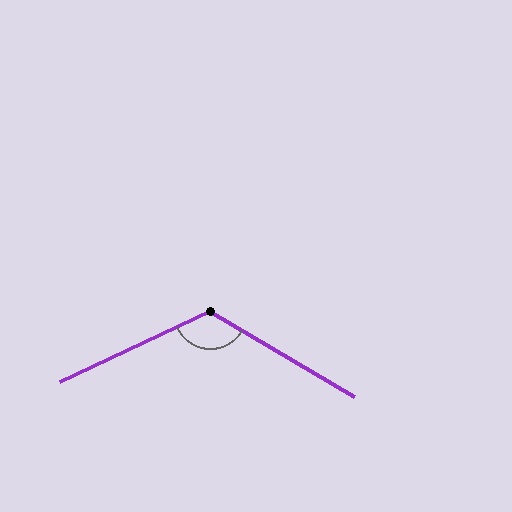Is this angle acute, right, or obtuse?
It is obtuse.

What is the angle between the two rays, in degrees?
Approximately 125 degrees.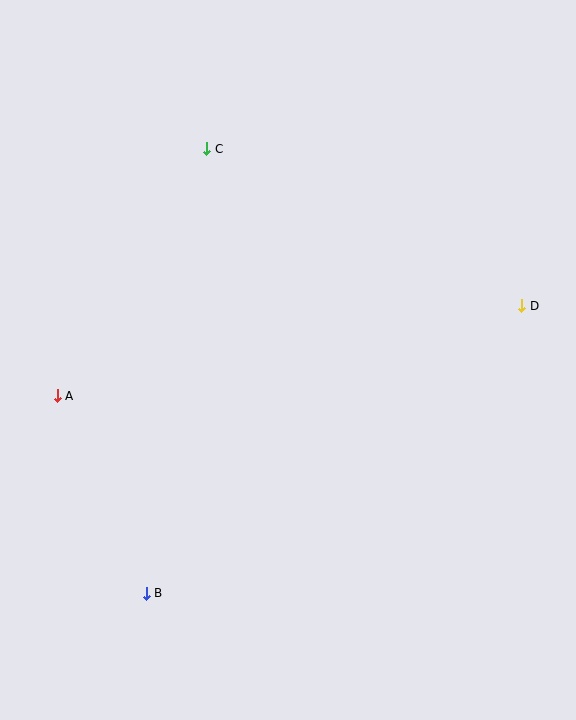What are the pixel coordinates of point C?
Point C is at (207, 149).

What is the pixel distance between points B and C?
The distance between B and C is 449 pixels.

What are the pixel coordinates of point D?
Point D is at (522, 306).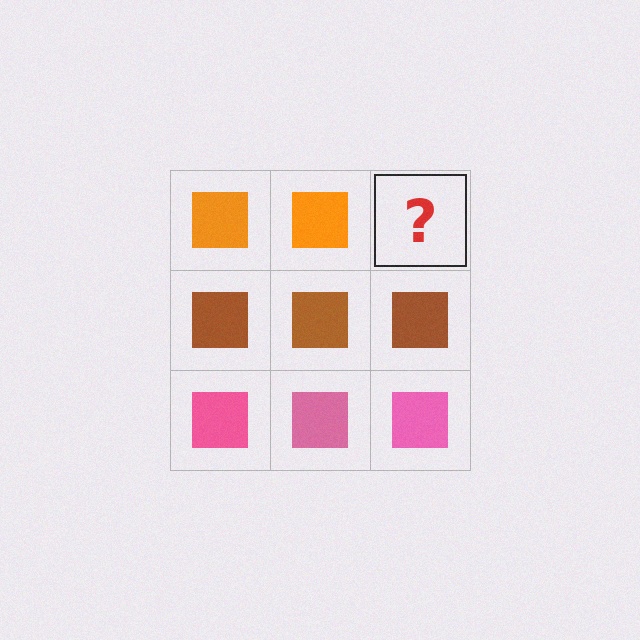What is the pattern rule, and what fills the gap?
The rule is that each row has a consistent color. The gap should be filled with an orange square.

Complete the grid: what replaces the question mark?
The question mark should be replaced with an orange square.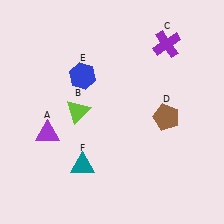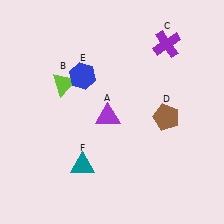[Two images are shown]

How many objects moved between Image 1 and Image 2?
2 objects moved between the two images.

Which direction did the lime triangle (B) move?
The lime triangle (B) moved up.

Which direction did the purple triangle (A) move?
The purple triangle (A) moved right.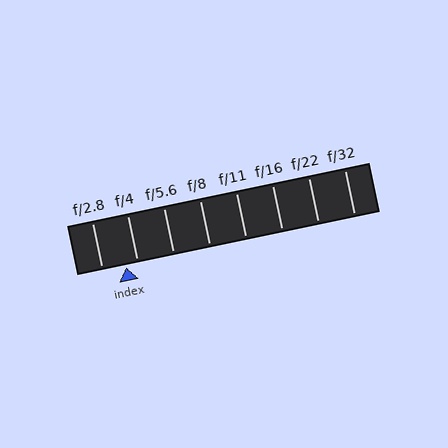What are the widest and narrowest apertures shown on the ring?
The widest aperture shown is f/2.8 and the narrowest is f/32.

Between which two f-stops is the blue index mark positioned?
The index mark is between f/2.8 and f/4.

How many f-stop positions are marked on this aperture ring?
There are 8 f-stop positions marked.